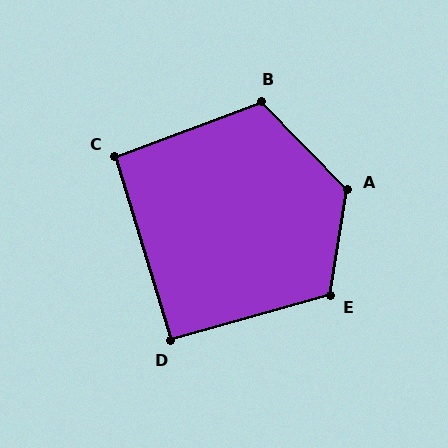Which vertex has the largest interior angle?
A, at approximately 127 degrees.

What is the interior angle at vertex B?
Approximately 114 degrees (obtuse).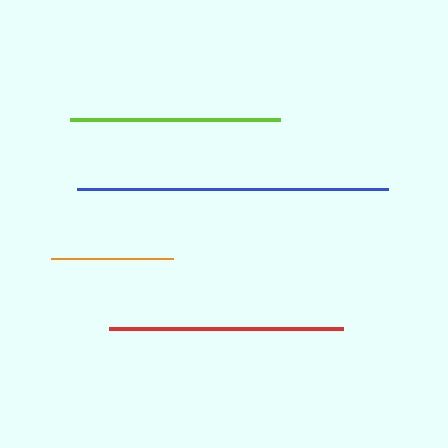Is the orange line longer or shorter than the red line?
The red line is longer than the orange line.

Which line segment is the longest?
The blue line is the longest at approximately 311 pixels.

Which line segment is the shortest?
The orange line is the shortest at approximately 122 pixels.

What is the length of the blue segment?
The blue segment is approximately 311 pixels long.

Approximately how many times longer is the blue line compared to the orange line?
The blue line is approximately 2.6 times the length of the orange line.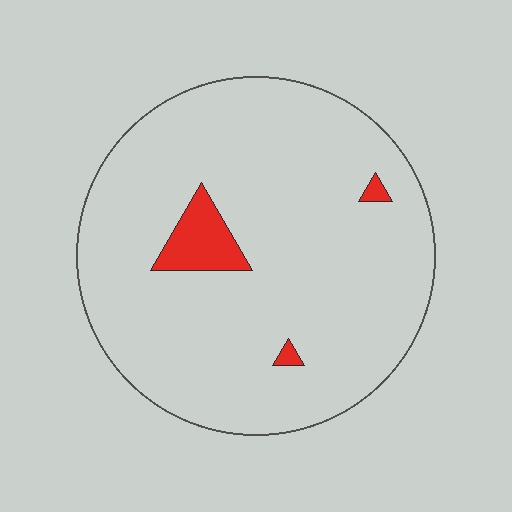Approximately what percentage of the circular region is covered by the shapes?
Approximately 5%.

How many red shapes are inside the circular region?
3.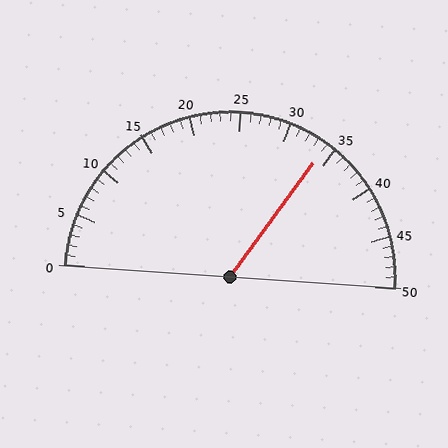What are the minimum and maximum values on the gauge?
The gauge ranges from 0 to 50.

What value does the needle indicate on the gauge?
The needle indicates approximately 34.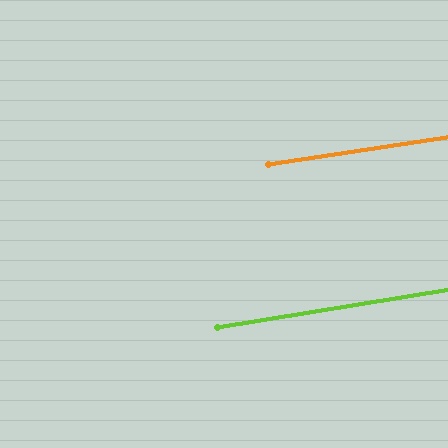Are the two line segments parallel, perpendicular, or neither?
Parallel — their directions differ by only 0.6°.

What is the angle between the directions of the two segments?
Approximately 1 degree.